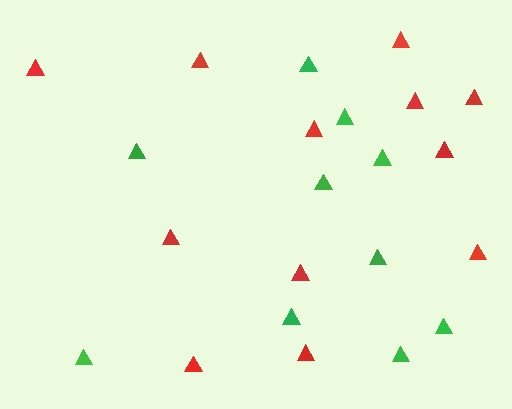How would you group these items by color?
There are 2 groups: one group of green triangles (10) and one group of red triangles (12).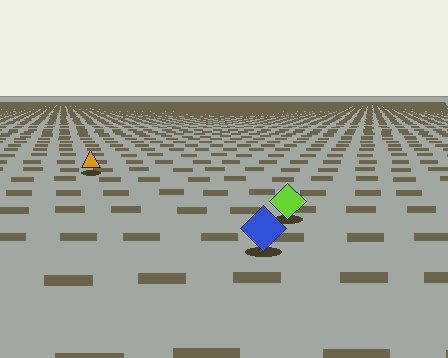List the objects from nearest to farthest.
From nearest to farthest: the blue diamond, the lime diamond, the orange triangle.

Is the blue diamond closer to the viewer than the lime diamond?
Yes. The blue diamond is closer — you can tell from the texture gradient: the ground texture is coarser near it.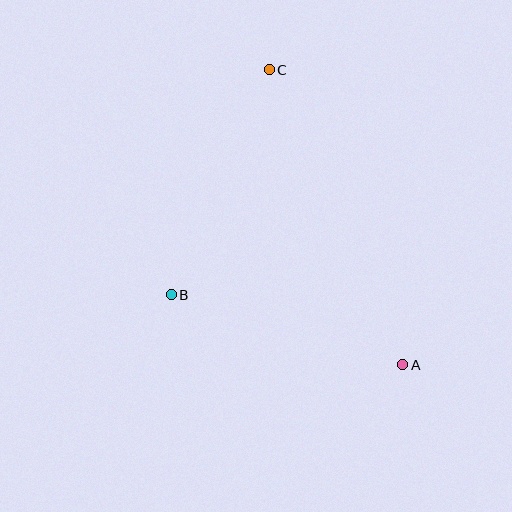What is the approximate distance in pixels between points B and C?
The distance between B and C is approximately 246 pixels.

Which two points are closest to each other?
Points A and B are closest to each other.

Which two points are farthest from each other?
Points A and C are farthest from each other.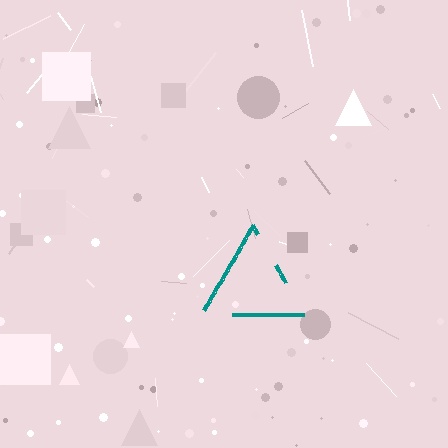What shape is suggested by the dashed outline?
The dashed outline suggests a triangle.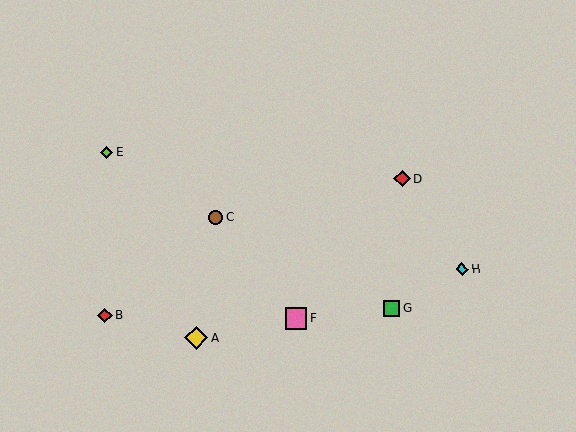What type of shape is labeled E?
Shape E is a lime diamond.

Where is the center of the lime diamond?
The center of the lime diamond is at (107, 152).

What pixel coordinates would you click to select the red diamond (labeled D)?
Click at (402, 179) to select the red diamond D.